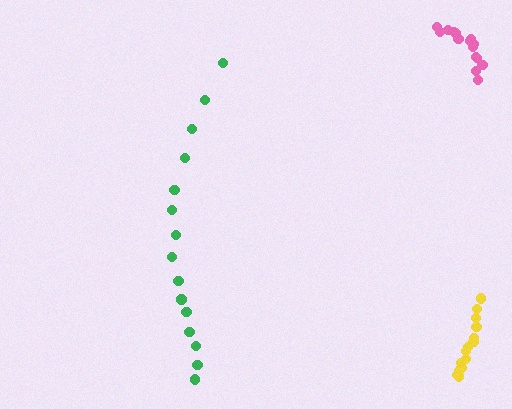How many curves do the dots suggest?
There are 3 distinct paths.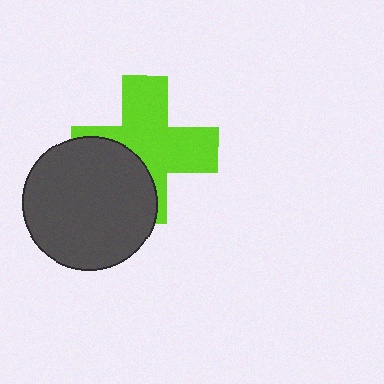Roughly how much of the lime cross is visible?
About half of it is visible (roughly 65%).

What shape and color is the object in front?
The object in front is a dark gray circle.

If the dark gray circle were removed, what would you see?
You would see the complete lime cross.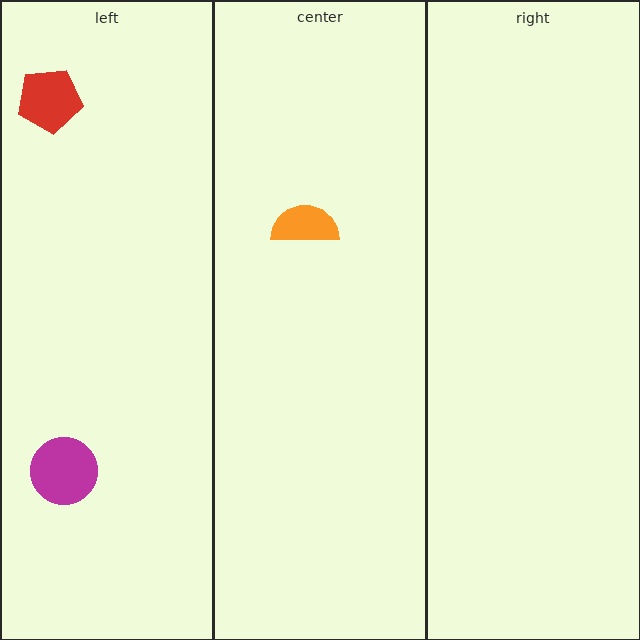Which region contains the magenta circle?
The left region.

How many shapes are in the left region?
2.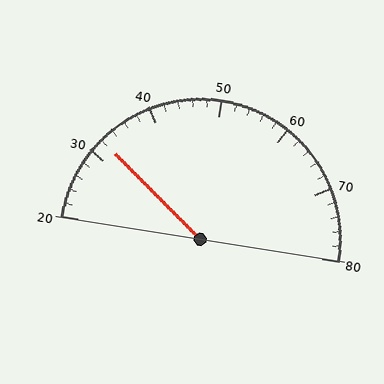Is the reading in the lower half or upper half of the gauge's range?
The reading is in the lower half of the range (20 to 80).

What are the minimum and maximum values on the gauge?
The gauge ranges from 20 to 80.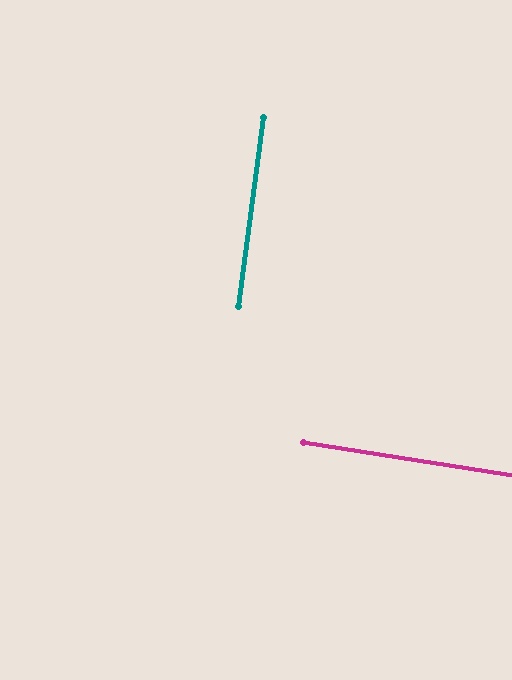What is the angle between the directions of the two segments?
Approximately 89 degrees.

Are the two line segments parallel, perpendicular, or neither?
Perpendicular — they meet at approximately 89°.